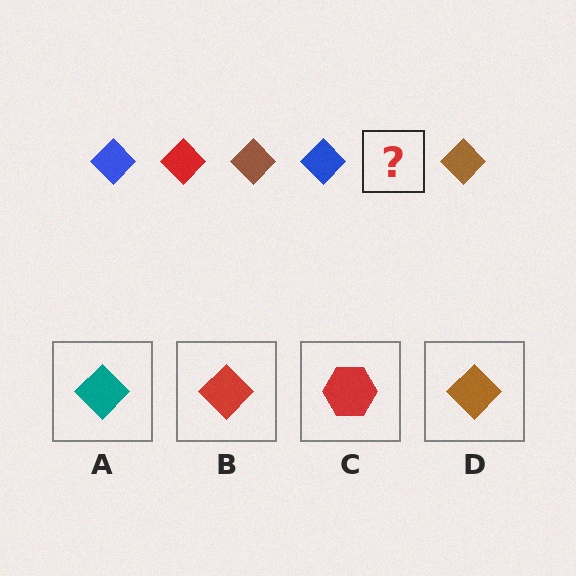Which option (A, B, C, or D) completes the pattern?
B.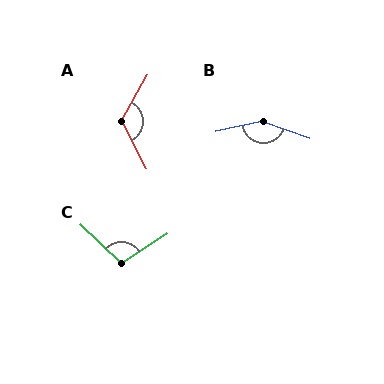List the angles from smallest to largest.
C (103°), A (123°), B (148°).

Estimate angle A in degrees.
Approximately 123 degrees.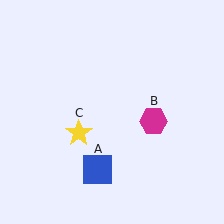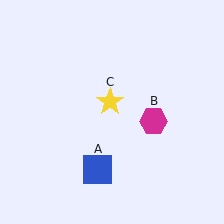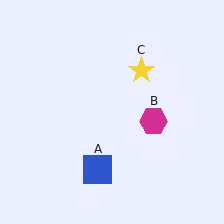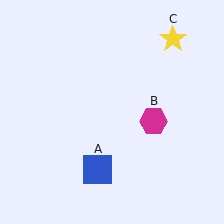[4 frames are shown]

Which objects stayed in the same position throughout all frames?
Blue square (object A) and magenta hexagon (object B) remained stationary.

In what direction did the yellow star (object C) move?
The yellow star (object C) moved up and to the right.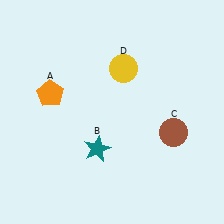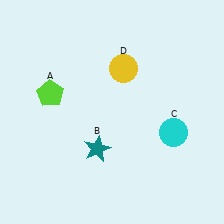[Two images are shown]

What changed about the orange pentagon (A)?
In Image 1, A is orange. In Image 2, it changed to lime.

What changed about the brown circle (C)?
In Image 1, C is brown. In Image 2, it changed to cyan.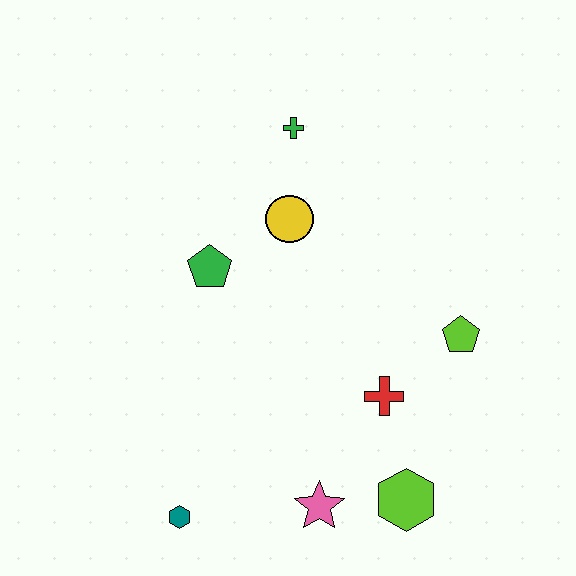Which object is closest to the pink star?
The lime hexagon is closest to the pink star.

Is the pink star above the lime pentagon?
No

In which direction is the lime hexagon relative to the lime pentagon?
The lime hexagon is below the lime pentagon.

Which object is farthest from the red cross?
The green cross is farthest from the red cross.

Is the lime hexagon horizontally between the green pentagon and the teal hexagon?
No